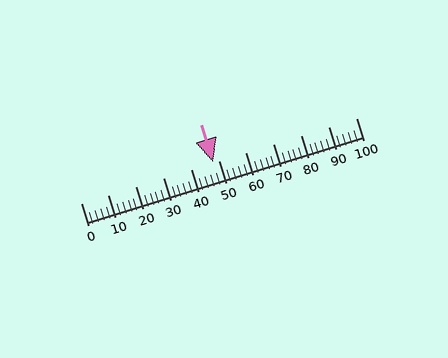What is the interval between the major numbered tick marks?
The major tick marks are spaced 10 units apart.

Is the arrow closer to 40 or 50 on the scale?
The arrow is closer to 50.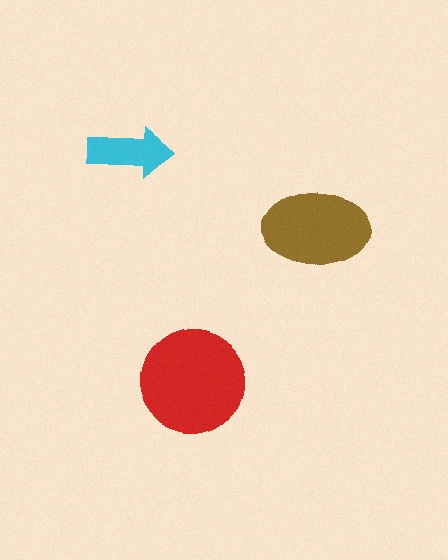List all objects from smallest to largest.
The cyan arrow, the brown ellipse, the red circle.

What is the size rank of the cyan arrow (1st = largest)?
3rd.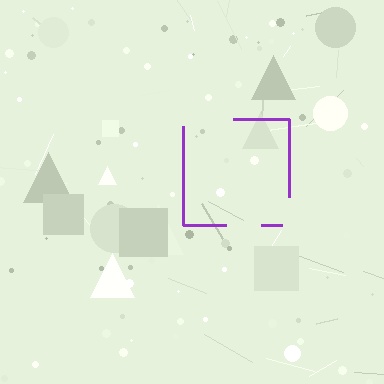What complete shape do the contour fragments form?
The contour fragments form a square.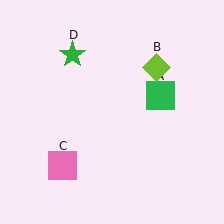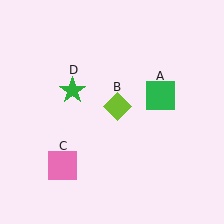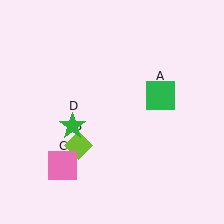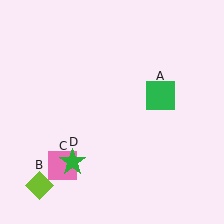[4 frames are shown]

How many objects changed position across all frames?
2 objects changed position: lime diamond (object B), green star (object D).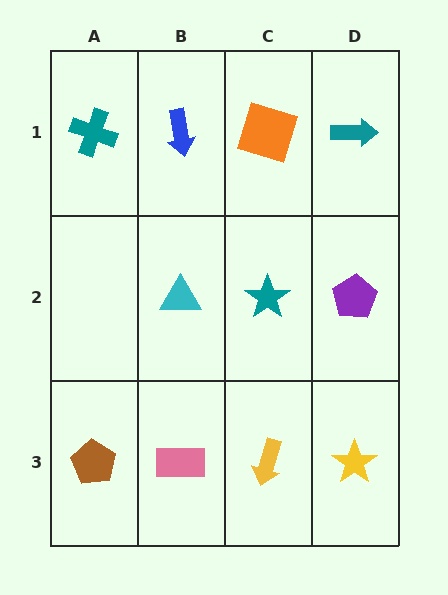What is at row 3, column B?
A pink rectangle.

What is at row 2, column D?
A purple pentagon.